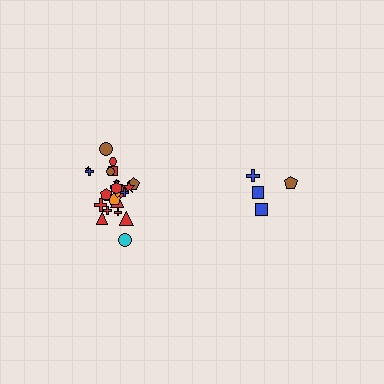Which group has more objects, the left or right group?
The left group.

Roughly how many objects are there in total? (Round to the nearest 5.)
Roughly 30 objects in total.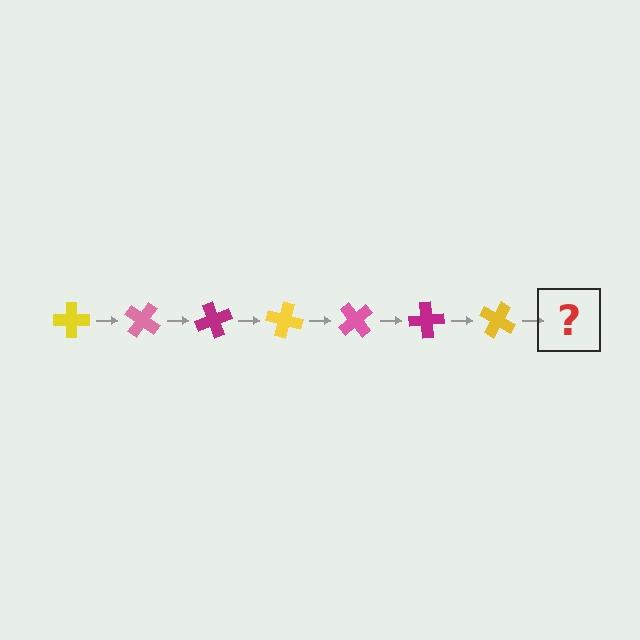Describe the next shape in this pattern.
It should be a pink cross, rotated 245 degrees from the start.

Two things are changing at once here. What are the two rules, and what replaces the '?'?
The two rules are that it rotates 35 degrees each step and the color cycles through yellow, pink, and magenta. The '?' should be a pink cross, rotated 245 degrees from the start.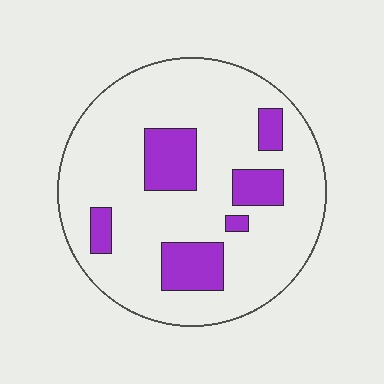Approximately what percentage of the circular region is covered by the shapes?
Approximately 20%.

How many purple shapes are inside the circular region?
6.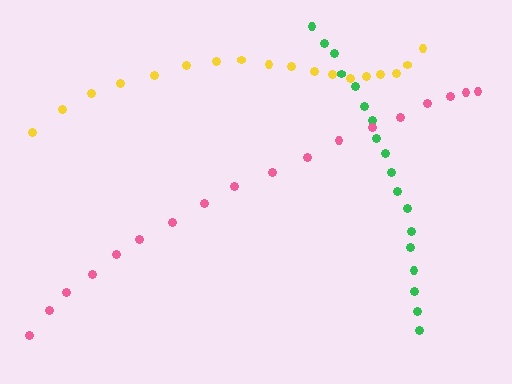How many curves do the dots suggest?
There are 3 distinct paths.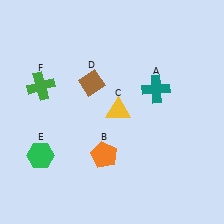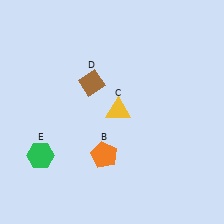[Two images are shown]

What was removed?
The green cross (F), the teal cross (A) were removed in Image 2.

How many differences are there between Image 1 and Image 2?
There are 2 differences between the two images.